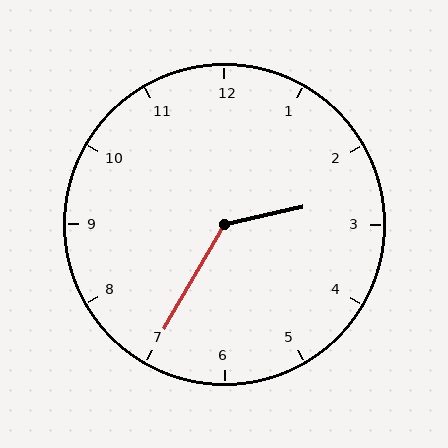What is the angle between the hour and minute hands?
Approximately 132 degrees.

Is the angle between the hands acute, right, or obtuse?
It is obtuse.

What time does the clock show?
2:35.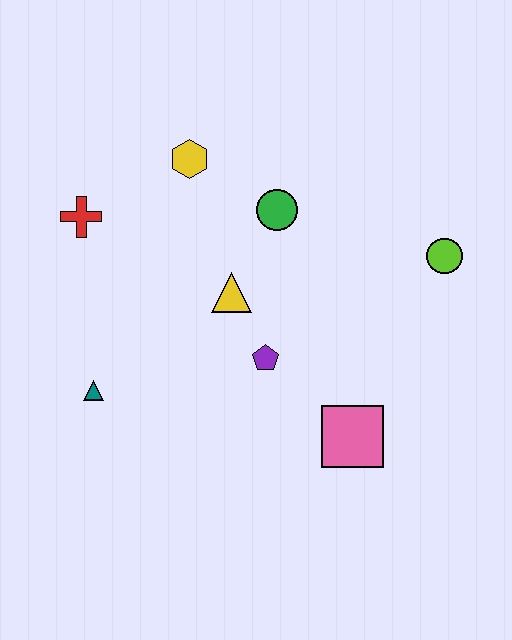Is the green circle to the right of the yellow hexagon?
Yes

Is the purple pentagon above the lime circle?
No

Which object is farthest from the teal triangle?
The lime circle is farthest from the teal triangle.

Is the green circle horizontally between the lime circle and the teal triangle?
Yes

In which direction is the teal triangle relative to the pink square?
The teal triangle is to the left of the pink square.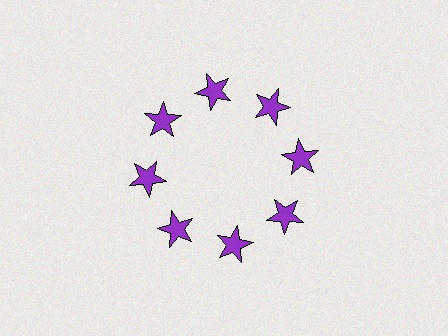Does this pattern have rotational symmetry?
Yes, this pattern has 8-fold rotational symmetry. It looks the same after rotating 45 degrees around the center.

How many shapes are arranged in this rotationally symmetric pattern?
There are 8 shapes, arranged in 8 groups of 1.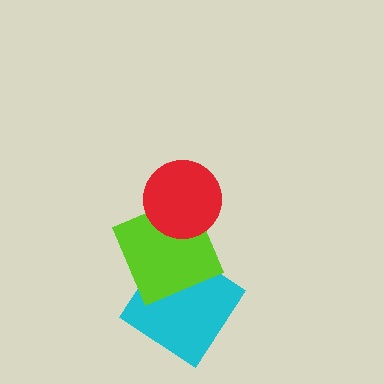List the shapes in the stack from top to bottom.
From top to bottom: the red circle, the lime square, the cyan diamond.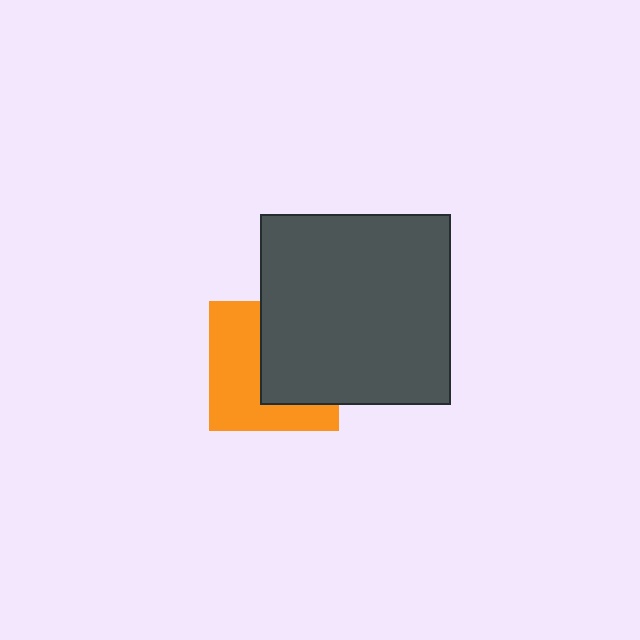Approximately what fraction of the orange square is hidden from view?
Roughly 49% of the orange square is hidden behind the dark gray square.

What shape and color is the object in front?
The object in front is a dark gray square.